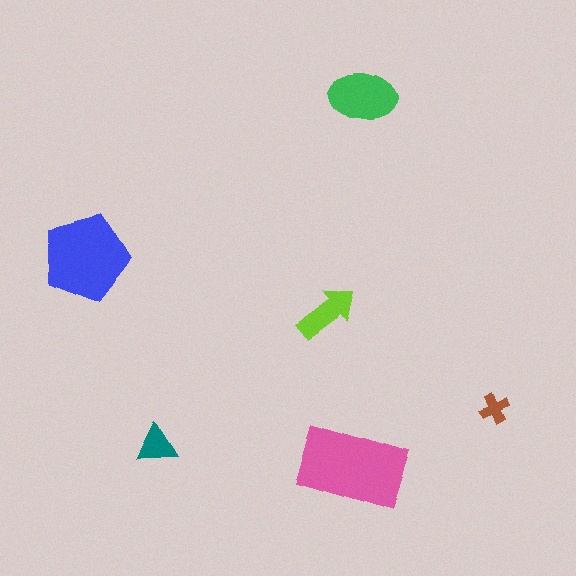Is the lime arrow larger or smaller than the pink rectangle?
Smaller.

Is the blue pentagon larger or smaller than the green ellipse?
Larger.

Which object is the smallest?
The brown cross.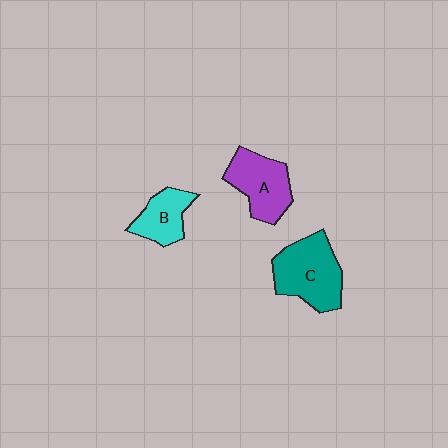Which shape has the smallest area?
Shape B (cyan).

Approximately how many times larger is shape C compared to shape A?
Approximately 1.2 times.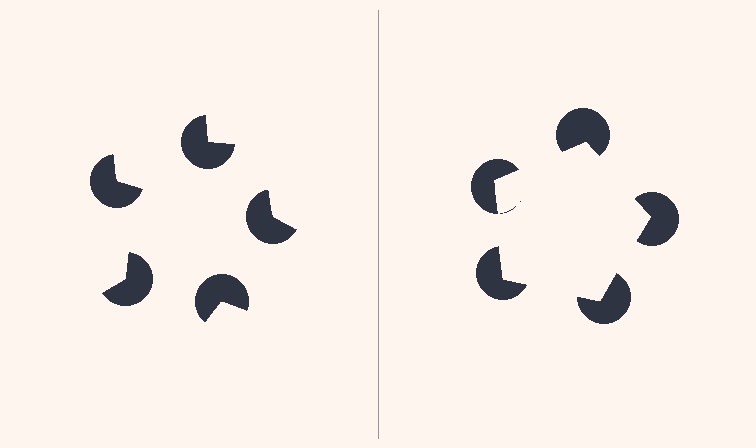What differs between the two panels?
The pac-man discs are positioned identically on both sides; only the wedge orientations differ. On the right they align to a pentagon; on the left they are misaligned.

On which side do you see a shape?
An illusory pentagon appears on the right side. On the left side the wedge cuts are rotated, so no coherent shape forms.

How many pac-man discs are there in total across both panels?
10 — 5 on each side.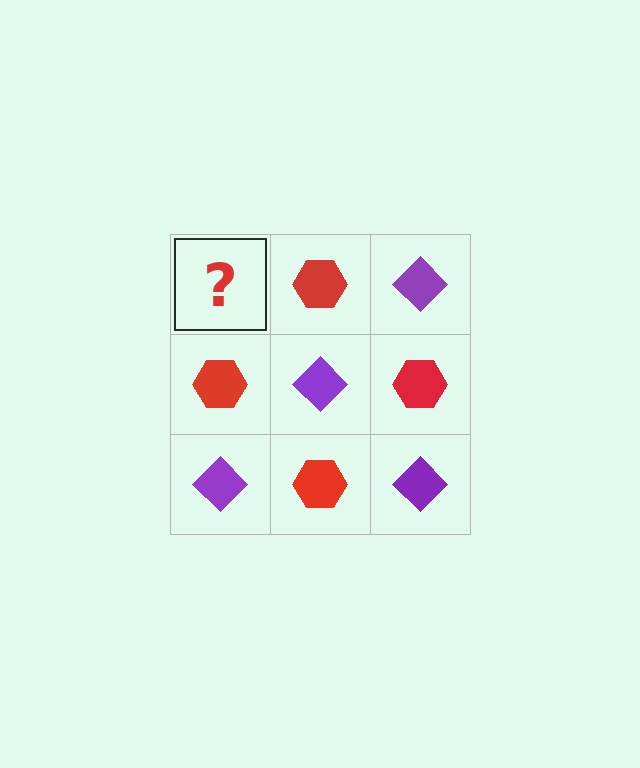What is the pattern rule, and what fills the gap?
The rule is that it alternates purple diamond and red hexagon in a checkerboard pattern. The gap should be filled with a purple diamond.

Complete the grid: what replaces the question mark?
The question mark should be replaced with a purple diamond.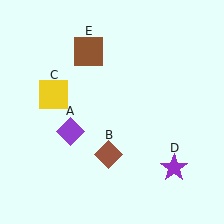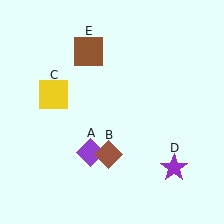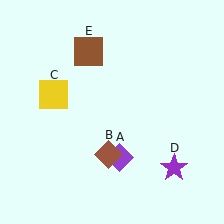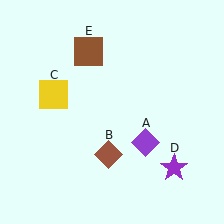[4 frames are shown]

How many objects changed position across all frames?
1 object changed position: purple diamond (object A).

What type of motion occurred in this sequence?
The purple diamond (object A) rotated counterclockwise around the center of the scene.